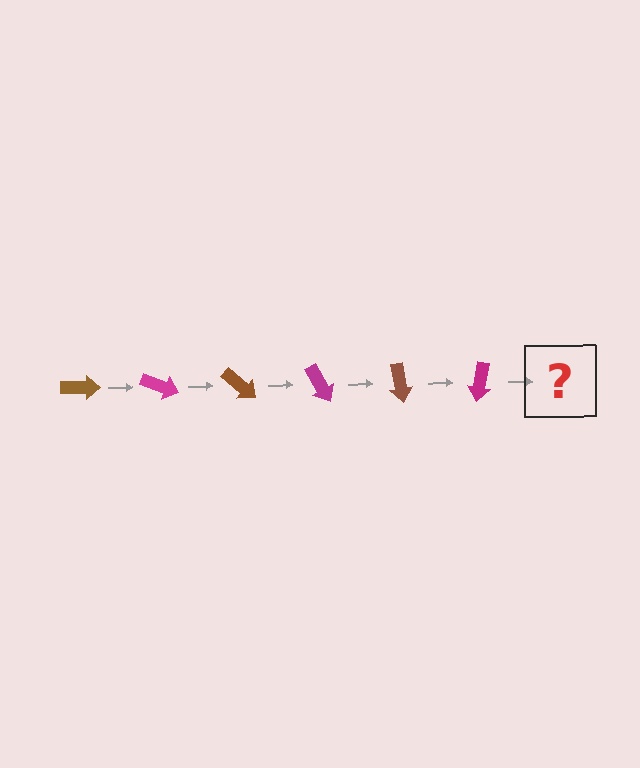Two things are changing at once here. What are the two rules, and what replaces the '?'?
The two rules are that it rotates 20 degrees each step and the color cycles through brown and magenta. The '?' should be a brown arrow, rotated 120 degrees from the start.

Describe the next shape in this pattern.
It should be a brown arrow, rotated 120 degrees from the start.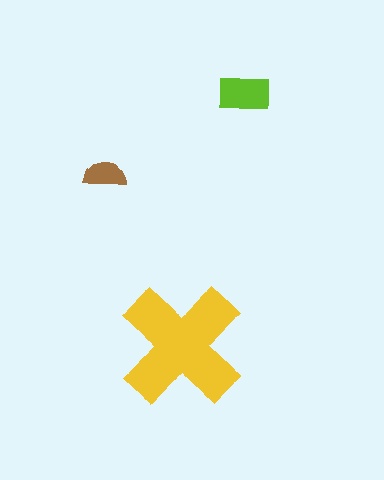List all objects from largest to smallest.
The yellow cross, the lime rectangle, the brown semicircle.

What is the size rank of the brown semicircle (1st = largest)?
3rd.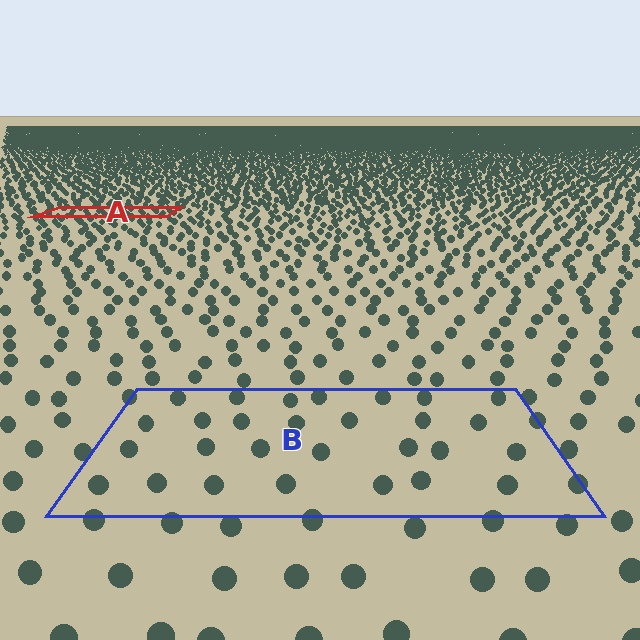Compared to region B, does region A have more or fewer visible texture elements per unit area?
Region A has more texture elements per unit area — they are packed more densely because it is farther away.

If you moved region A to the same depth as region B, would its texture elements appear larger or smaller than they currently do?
They would appear larger. At a closer depth, the same texture elements are projected at a bigger on-screen size.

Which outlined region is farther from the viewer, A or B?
Region A is farther from the viewer — the texture elements inside it appear smaller and more densely packed.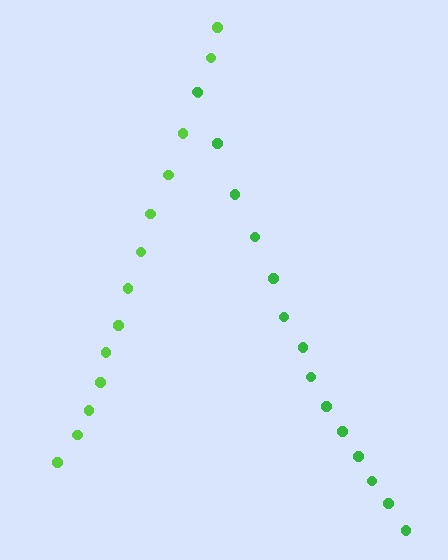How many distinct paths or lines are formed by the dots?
There are 2 distinct paths.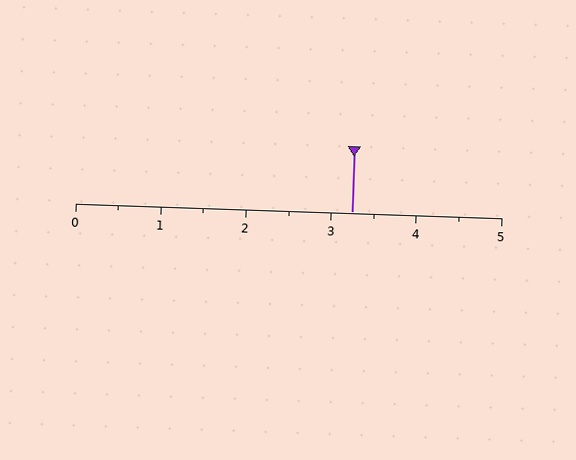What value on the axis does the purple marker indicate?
The marker indicates approximately 3.2.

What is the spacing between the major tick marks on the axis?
The major ticks are spaced 1 apart.